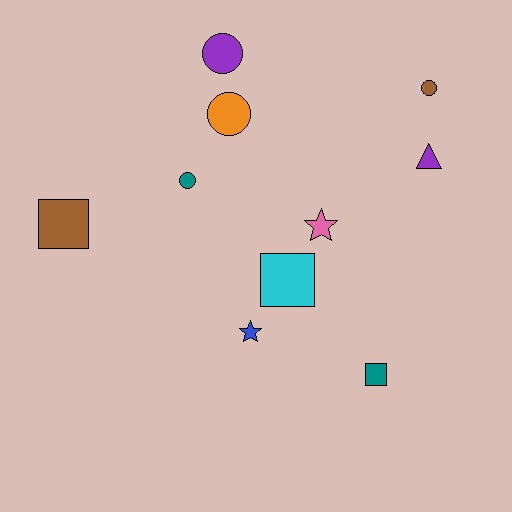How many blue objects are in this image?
There is 1 blue object.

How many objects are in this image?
There are 10 objects.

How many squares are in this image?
There are 3 squares.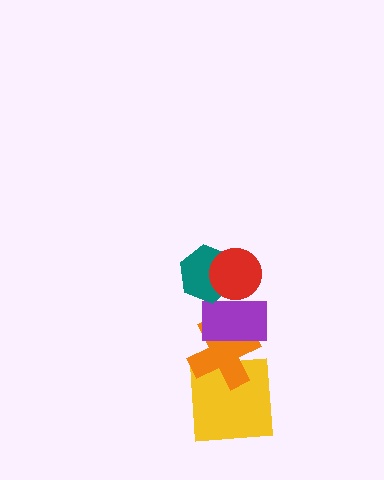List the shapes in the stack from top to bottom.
From top to bottom: the red circle, the teal hexagon, the purple rectangle, the orange cross, the yellow square.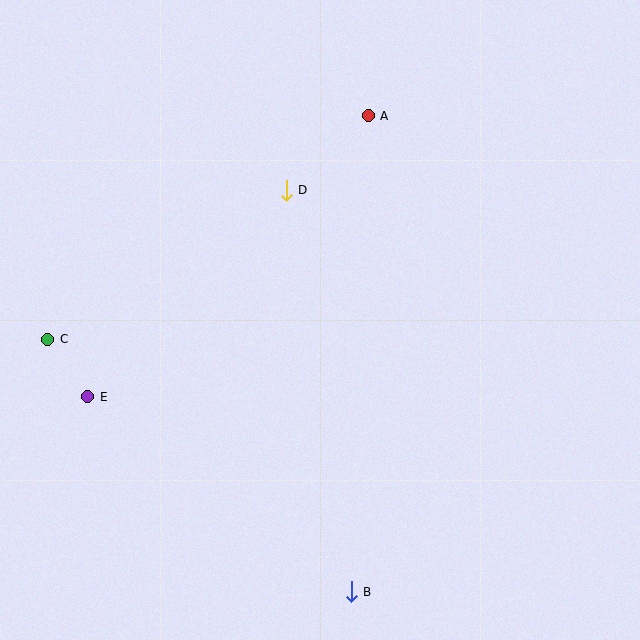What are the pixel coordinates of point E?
Point E is at (88, 397).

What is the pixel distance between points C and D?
The distance between C and D is 281 pixels.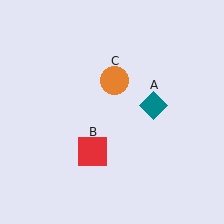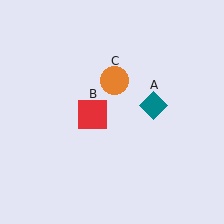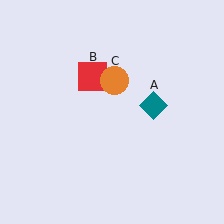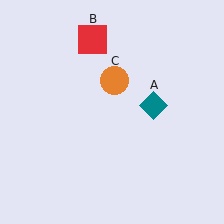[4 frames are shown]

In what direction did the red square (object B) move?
The red square (object B) moved up.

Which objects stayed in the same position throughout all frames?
Teal diamond (object A) and orange circle (object C) remained stationary.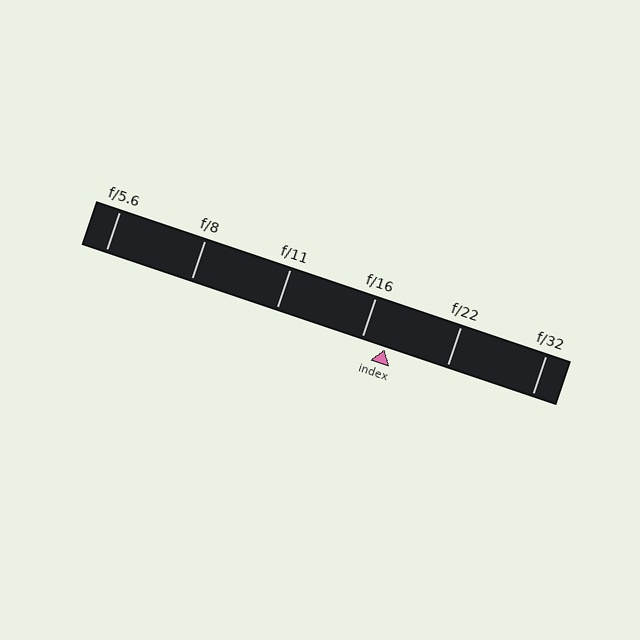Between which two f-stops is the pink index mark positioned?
The index mark is between f/16 and f/22.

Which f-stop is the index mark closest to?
The index mark is closest to f/16.